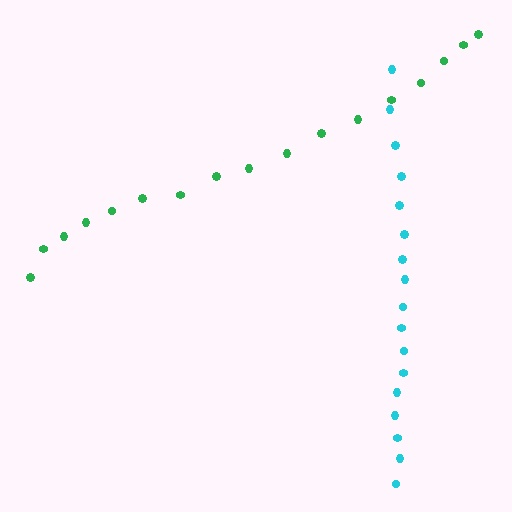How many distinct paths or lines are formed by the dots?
There are 2 distinct paths.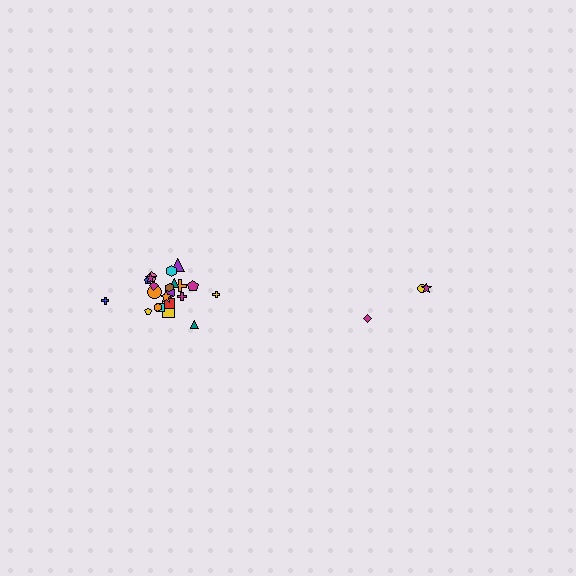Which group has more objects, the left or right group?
The left group.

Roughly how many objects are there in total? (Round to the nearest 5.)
Roughly 25 objects in total.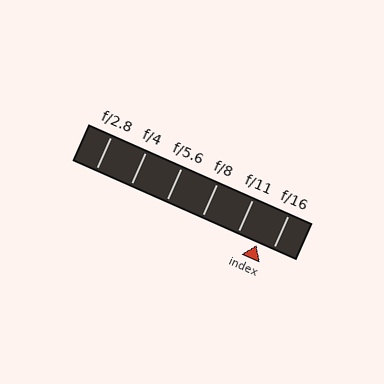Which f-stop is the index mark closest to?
The index mark is closest to f/16.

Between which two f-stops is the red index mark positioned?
The index mark is between f/11 and f/16.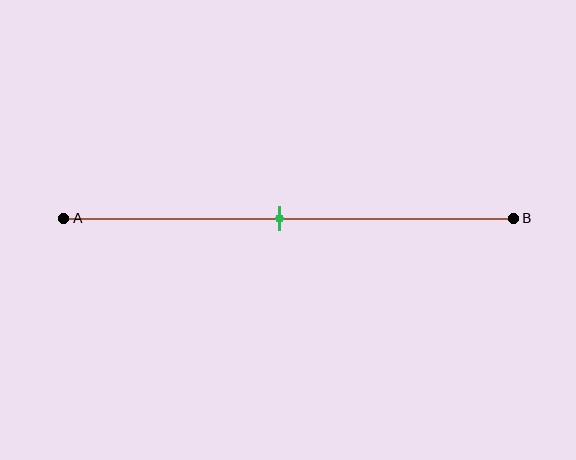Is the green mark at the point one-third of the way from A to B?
No, the mark is at about 50% from A, not at the 33% one-third point.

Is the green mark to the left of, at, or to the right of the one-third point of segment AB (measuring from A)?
The green mark is to the right of the one-third point of segment AB.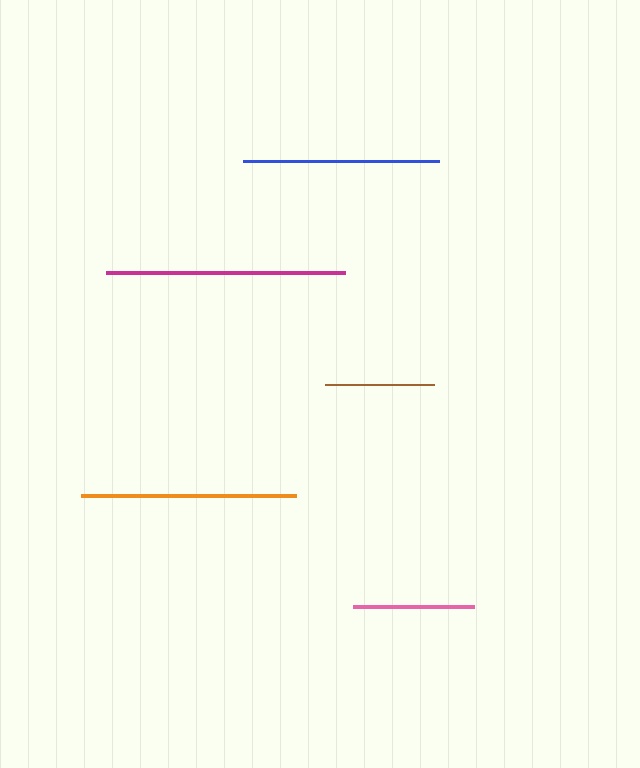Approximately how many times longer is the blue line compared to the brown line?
The blue line is approximately 1.8 times the length of the brown line.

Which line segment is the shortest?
The brown line is the shortest at approximately 109 pixels.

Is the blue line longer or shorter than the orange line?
The orange line is longer than the blue line.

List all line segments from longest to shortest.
From longest to shortest: magenta, orange, blue, pink, brown.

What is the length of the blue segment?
The blue segment is approximately 196 pixels long.